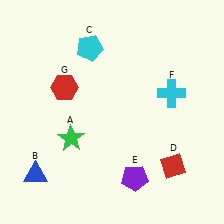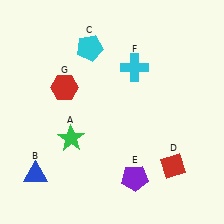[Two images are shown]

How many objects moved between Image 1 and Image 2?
1 object moved between the two images.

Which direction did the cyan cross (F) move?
The cyan cross (F) moved left.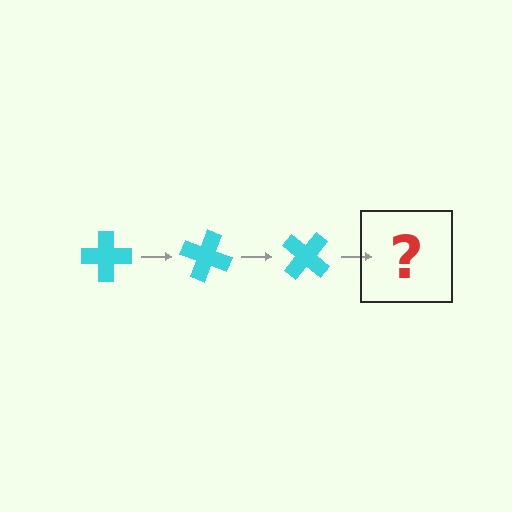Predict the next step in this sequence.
The next step is a cyan cross rotated 60 degrees.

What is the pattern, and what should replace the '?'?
The pattern is that the cross rotates 20 degrees each step. The '?' should be a cyan cross rotated 60 degrees.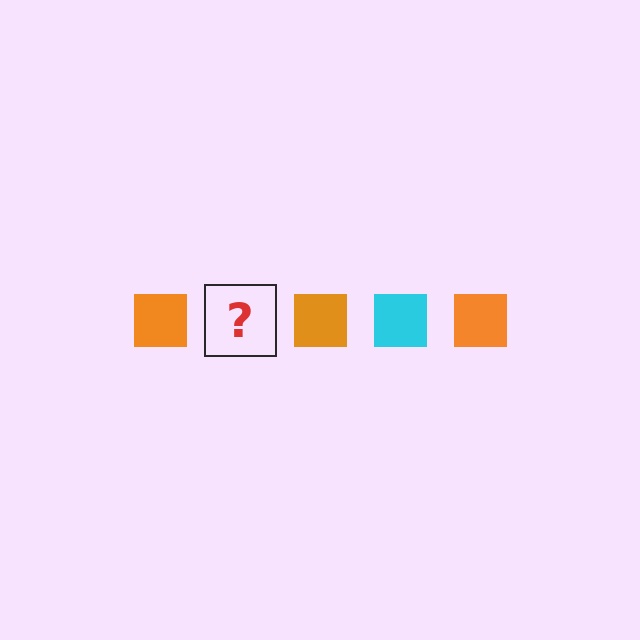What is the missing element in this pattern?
The missing element is a cyan square.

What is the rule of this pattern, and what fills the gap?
The rule is that the pattern cycles through orange, cyan squares. The gap should be filled with a cyan square.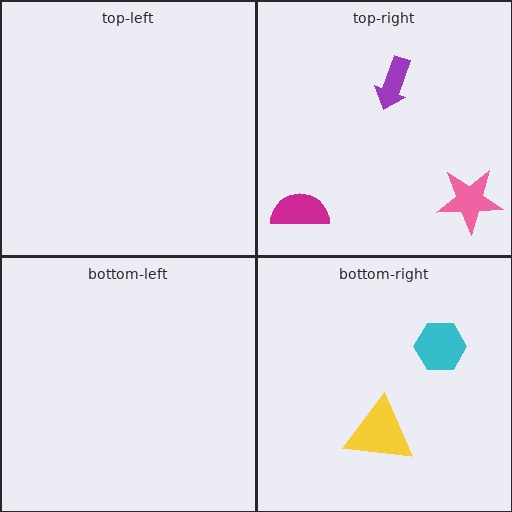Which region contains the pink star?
The top-right region.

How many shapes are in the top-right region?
3.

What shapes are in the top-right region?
The magenta semicircle, the pink star, the purple arrow.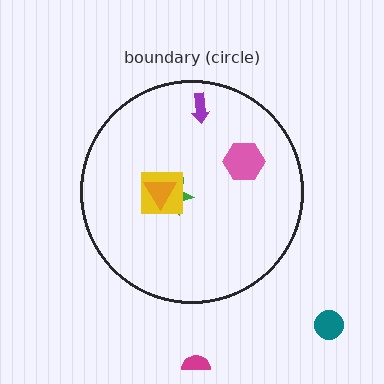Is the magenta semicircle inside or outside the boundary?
Outside.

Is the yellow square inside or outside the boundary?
Inside.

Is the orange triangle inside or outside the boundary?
Inside.